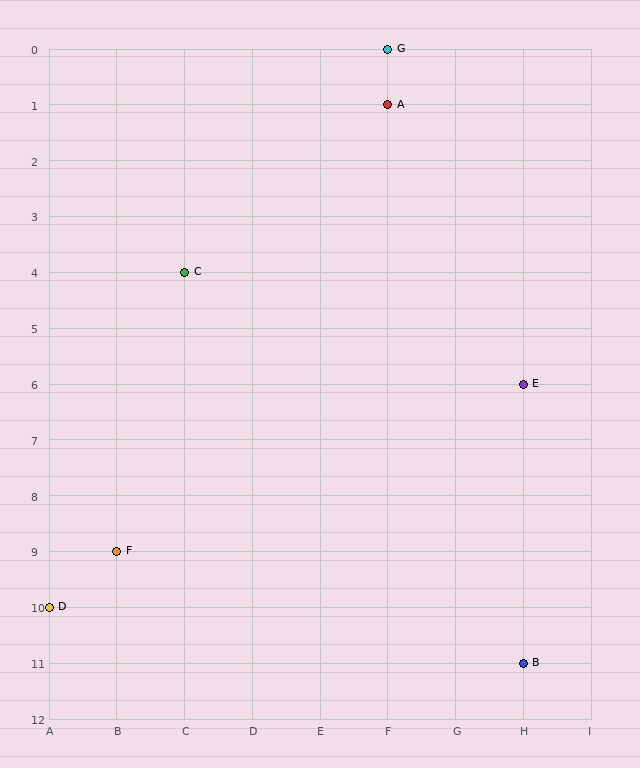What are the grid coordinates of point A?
Point A is at grid coordinates (F, 1).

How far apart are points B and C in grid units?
Points B and C are 5 columns and 7 rows apart (about 8.6 grid units diagonally).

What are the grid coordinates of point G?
Point G is at grid coordinates (F, 0).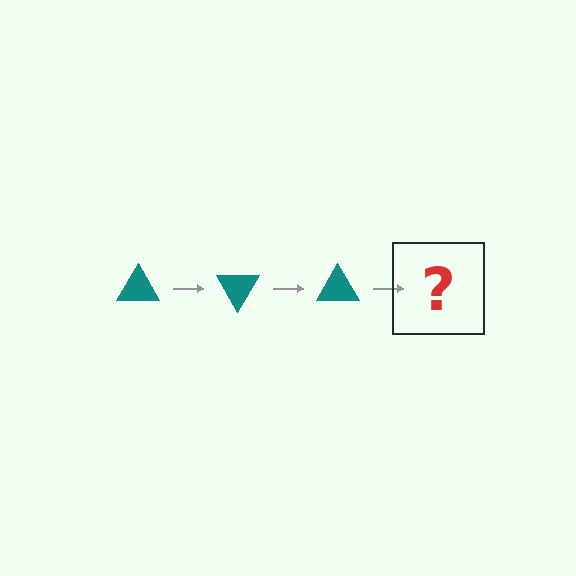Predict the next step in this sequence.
The next step is a teal triangle rotated 180 degrees.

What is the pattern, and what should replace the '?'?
The pattern is that the triangle rotates 60 degrees each step. The '?' should be a teal triangle rotated 180 degrees.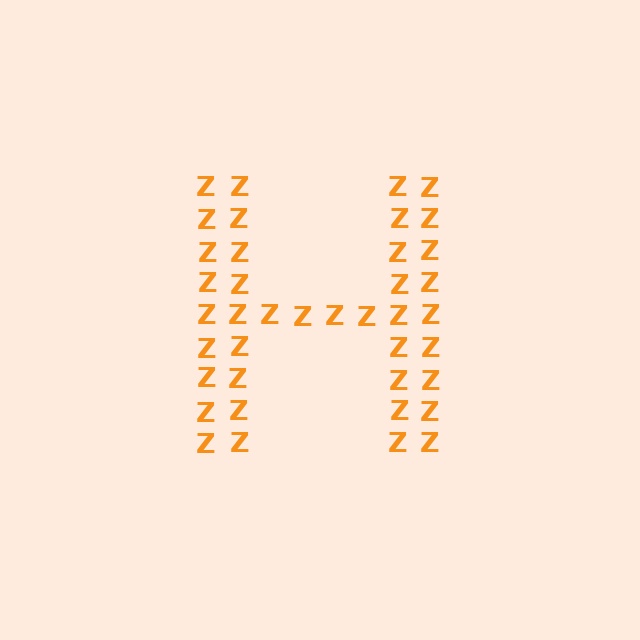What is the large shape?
The large shape is the letter H.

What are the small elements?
The small elements are letter Z's.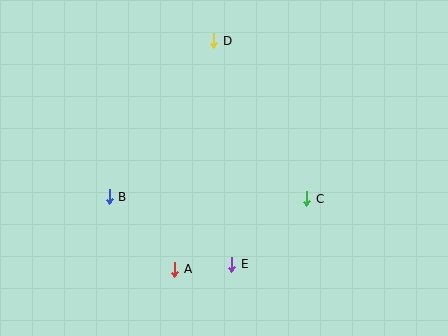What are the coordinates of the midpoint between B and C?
The midpoint between B and C is at (208, 198).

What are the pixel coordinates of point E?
Point E is at (232, 264).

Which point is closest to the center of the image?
Point C at (307, 199) is closest to the center.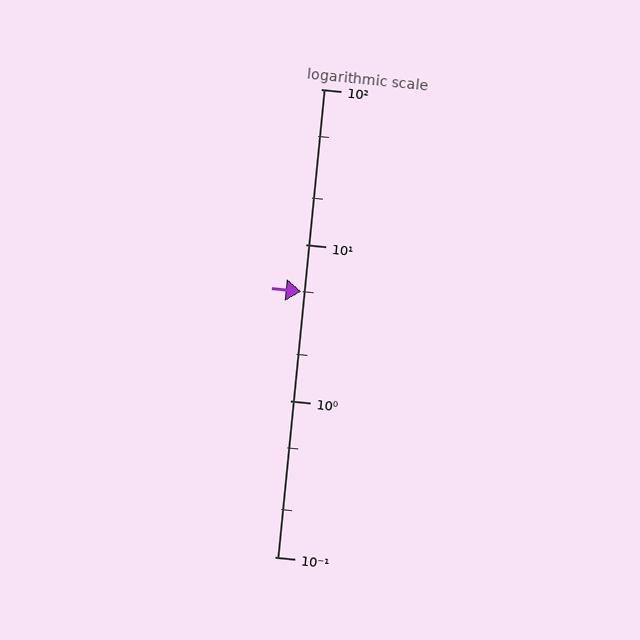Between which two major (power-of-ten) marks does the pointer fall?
The pointer is between 1 and 10.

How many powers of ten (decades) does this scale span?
The scale spans 3 decades, from 0.1 to 100.